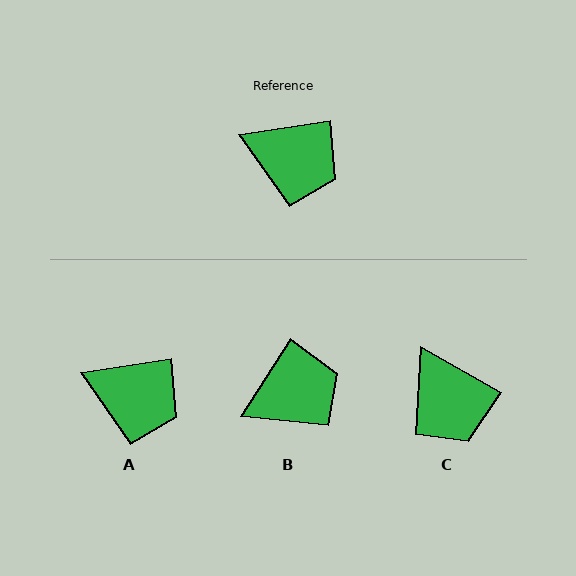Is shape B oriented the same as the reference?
No, it is off by about 49 degrees.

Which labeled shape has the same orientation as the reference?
A.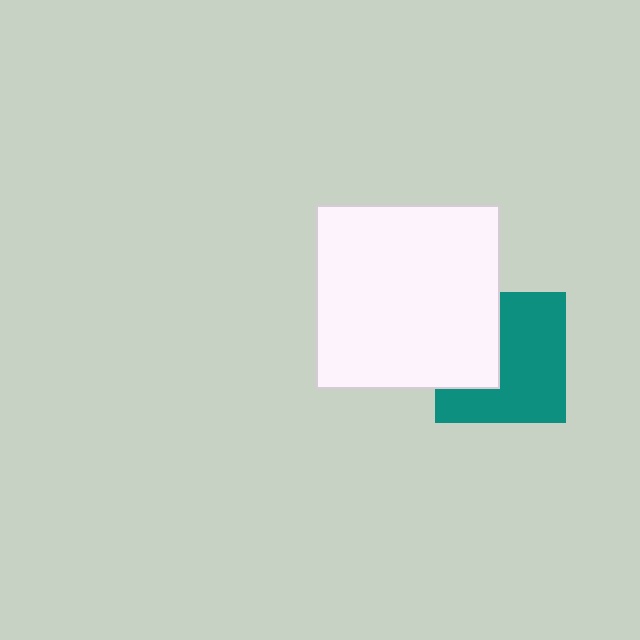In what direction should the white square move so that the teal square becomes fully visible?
The white square should move left. That is the shortest direction to clear the overlap and leave the teal square fully visible.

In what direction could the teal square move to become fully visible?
The teal square could move right. That would shift it out from behind the white square entirely.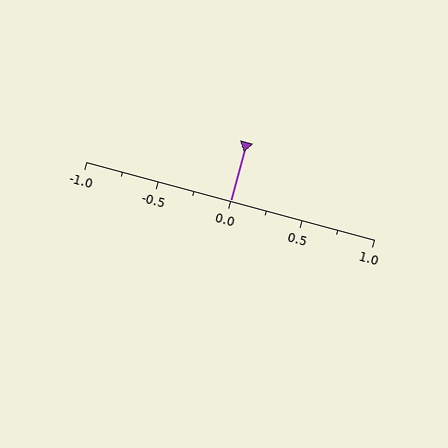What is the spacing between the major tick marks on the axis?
The major ticks are spaced 0.5 apart.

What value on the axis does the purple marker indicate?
The marker indicates approximately 0.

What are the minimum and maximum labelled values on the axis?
The axis runs from -1.0 to 1.0.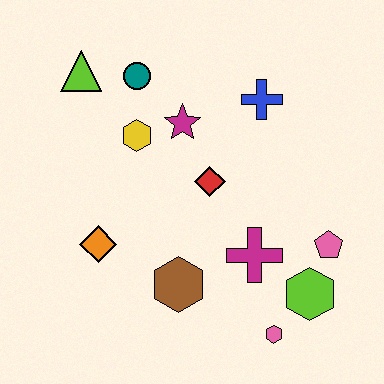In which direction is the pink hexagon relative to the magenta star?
The pink hexagon is below the magenta star.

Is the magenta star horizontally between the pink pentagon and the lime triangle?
Yes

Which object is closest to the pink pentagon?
The lime hexagon is closest to the pink pentagon.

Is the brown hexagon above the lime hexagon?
Yes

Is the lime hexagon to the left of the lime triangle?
No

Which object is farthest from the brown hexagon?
The lime triangle is farthest from the brown hexagon.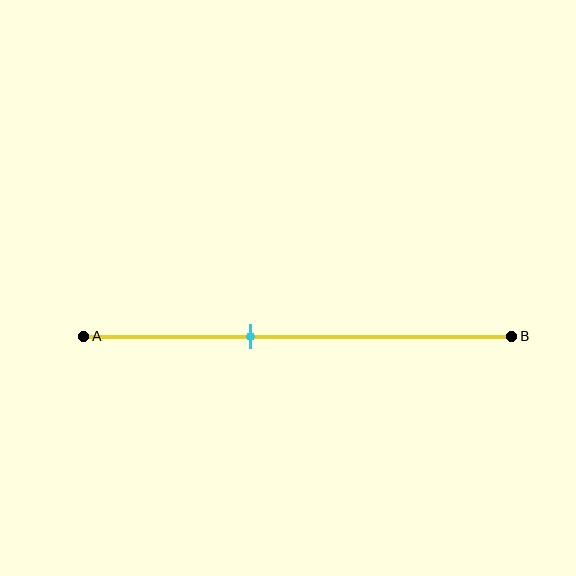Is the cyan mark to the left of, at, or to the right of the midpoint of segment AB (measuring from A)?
The cyan mark is to the left of the midpoint of segment AB.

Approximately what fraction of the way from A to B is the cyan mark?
The cyan mark is approximately 40% of the way from A to B.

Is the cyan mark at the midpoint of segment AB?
No, the mark is at about 40% from A, not at the 50% midpoint.